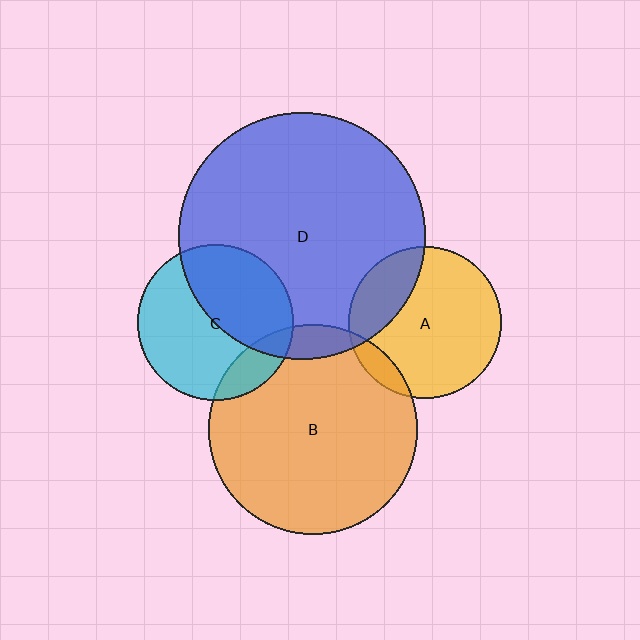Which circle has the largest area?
Circle D (blue).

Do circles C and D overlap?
Yes.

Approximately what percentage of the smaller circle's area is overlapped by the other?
Approximately 45%.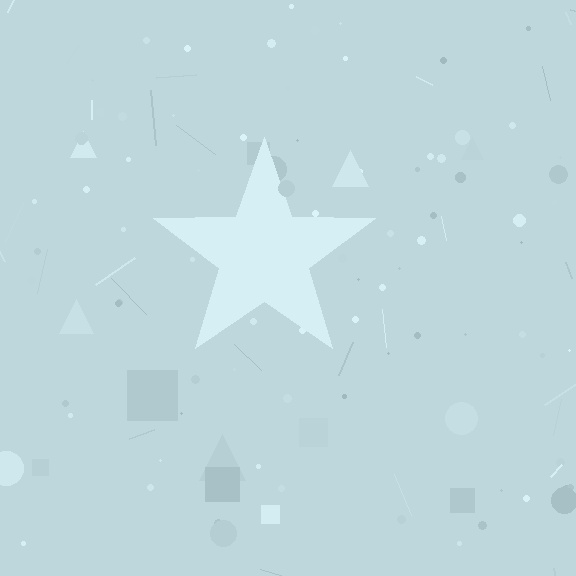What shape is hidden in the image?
A star is hidden in the image.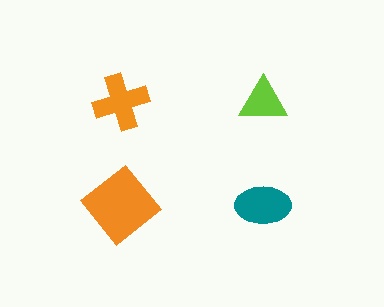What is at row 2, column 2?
A teal ellipse.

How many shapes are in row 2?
2 shapes.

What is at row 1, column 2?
A lime triangle.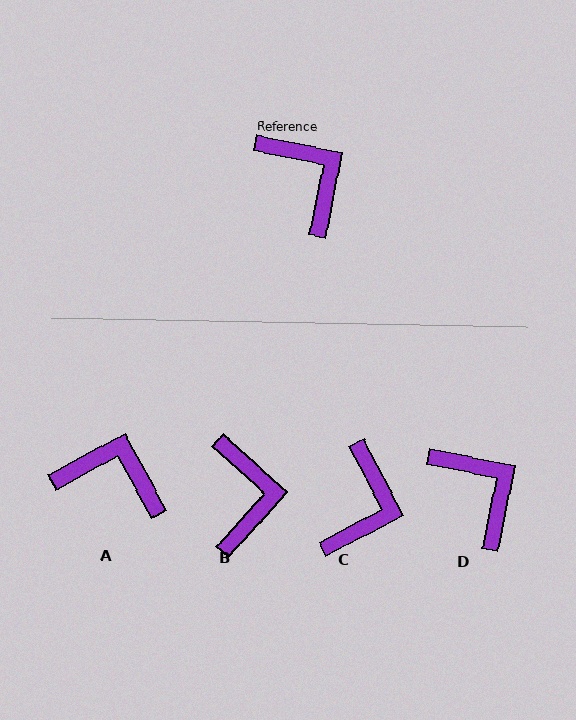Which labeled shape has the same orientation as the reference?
D.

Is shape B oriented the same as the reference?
No, it is off by about 31 degrees.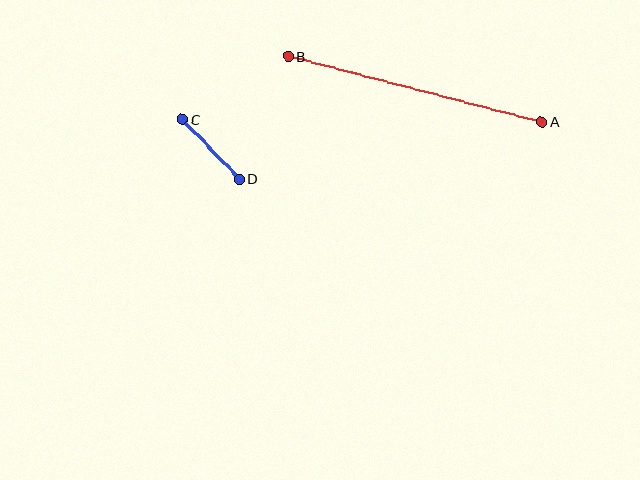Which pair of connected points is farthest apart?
Points A and B are farthest apart.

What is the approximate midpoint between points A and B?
The midpoint is at approximately (415, 89) pixels.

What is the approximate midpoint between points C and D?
The midpoint is at approximately (211, 149) pixels.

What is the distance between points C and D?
The distance is approximately 83 pixels.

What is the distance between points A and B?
The distance is approximately 261 pixels.